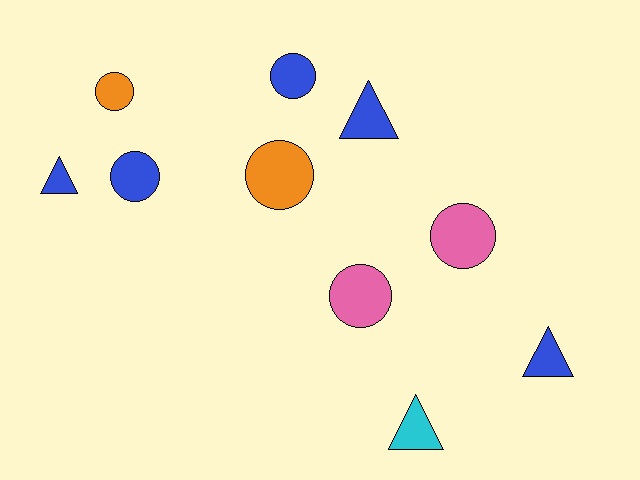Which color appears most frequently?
Blue, with 5 objects.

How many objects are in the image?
There are 10 objects.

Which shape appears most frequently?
Circle, with 6 objects.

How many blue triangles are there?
There are 3 blue triangles.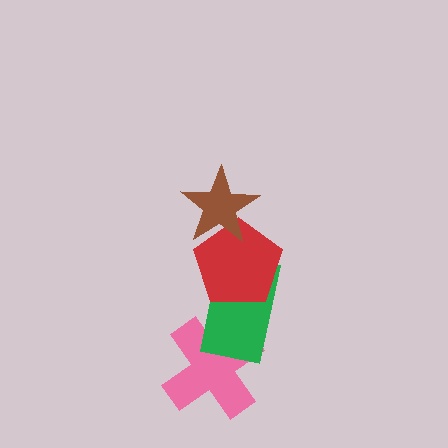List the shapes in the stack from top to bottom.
From top to bottom: the brown star, the red pentagon, the green rectangle, the pink cross.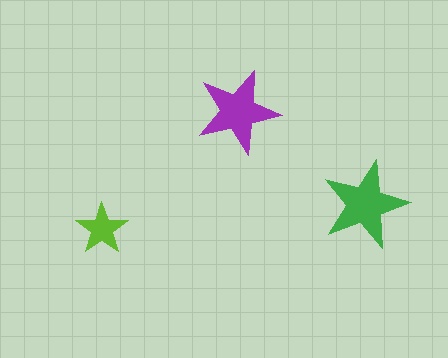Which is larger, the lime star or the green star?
The green one.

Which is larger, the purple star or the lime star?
The purple one.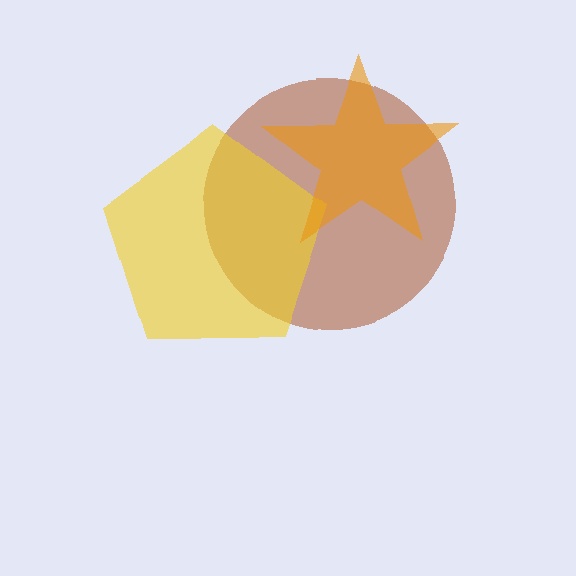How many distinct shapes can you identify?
There are 3 distinct shapes: a brown circle, a yellow pentagon, an orange star.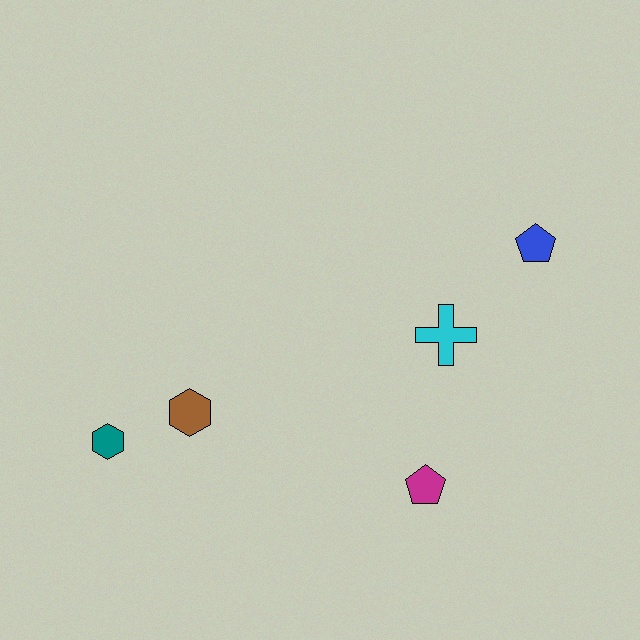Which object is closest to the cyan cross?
The blue pentagon is closest to the cyan cross.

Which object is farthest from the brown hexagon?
The blue pentagon is farthest from the brown hexagon.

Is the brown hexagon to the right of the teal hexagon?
Yes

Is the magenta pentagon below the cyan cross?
Yes